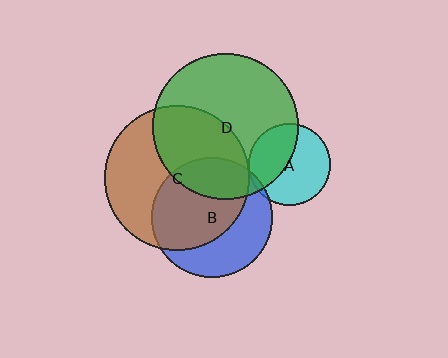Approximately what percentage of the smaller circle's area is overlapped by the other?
Approximately 60%.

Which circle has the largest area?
Circle D (green).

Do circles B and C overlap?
Yes.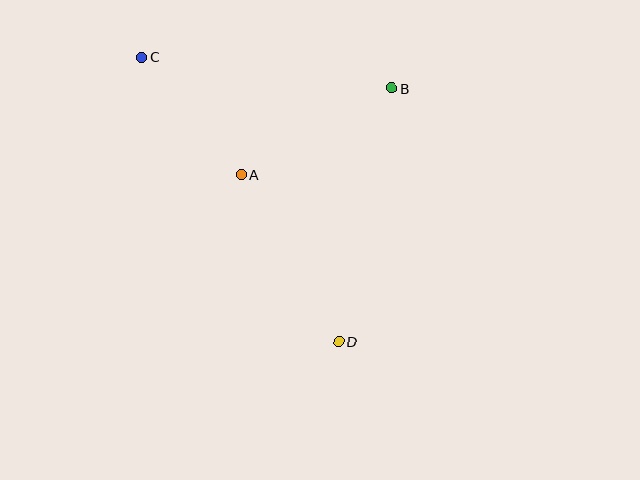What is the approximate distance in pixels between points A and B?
The distance between A and B is approximately 174 pixels.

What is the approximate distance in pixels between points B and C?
The distance between B and C is approximately 252 pixels.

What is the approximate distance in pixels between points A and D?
The distance between A and D is approximately 193 pixels.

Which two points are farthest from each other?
Points C and D are farthest from each other.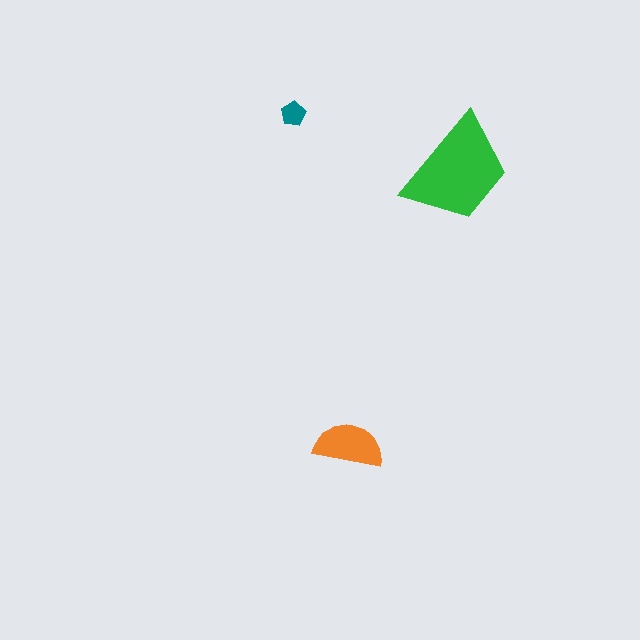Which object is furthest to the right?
The green trapezoid is rightmost.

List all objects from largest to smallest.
The green trapezoid, the orange semicircle, the teal pentagon.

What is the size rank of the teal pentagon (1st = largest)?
3rd.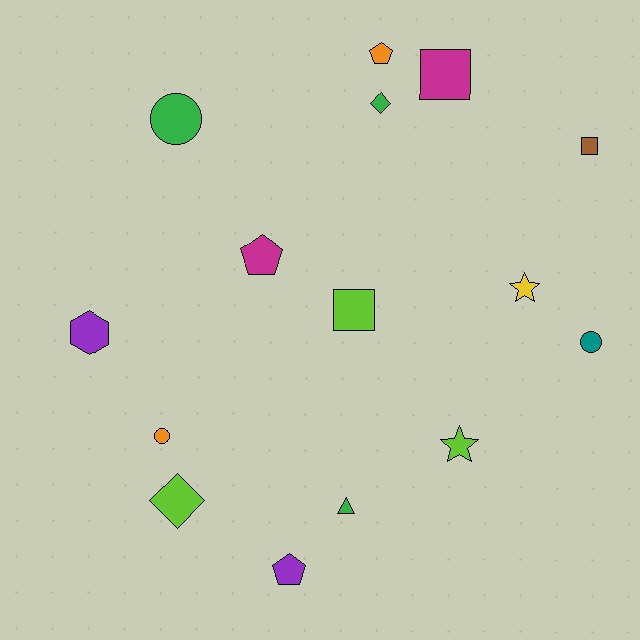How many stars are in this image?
There are 2 stars.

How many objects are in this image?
There are 15 objects.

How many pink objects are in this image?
There are no pink objects.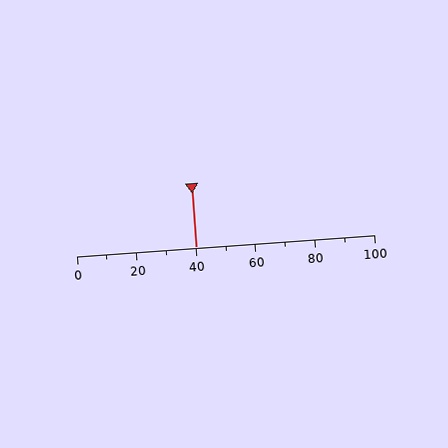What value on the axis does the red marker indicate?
The marker indicates approximately 40.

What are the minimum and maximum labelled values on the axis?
The axis runs from 0 to 100.